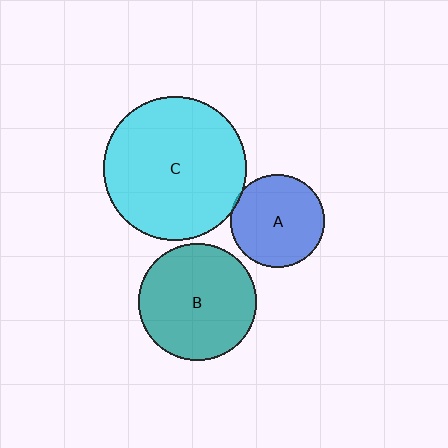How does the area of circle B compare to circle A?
Approximately 1.6 times.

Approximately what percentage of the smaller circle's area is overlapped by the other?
Approximately 5%.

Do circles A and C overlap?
Yes.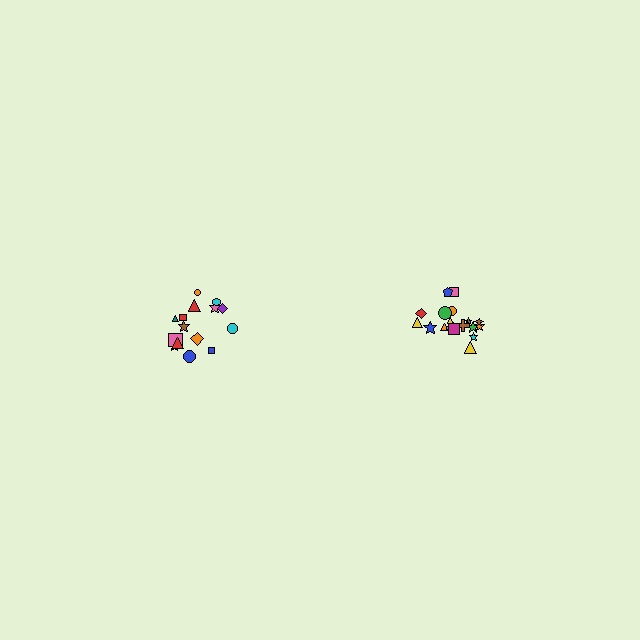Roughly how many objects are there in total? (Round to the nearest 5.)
Roughly 35 objects in total.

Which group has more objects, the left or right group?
The right group.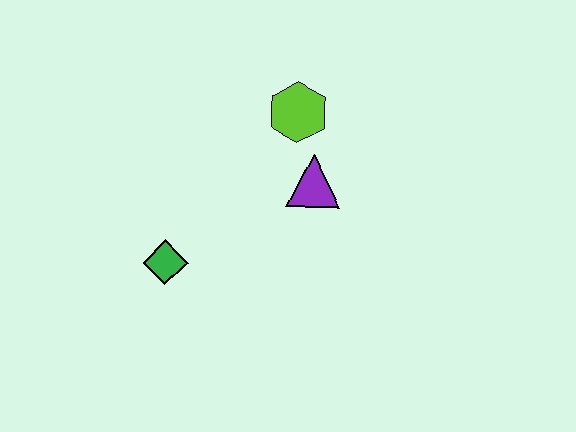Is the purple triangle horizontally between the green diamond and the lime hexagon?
No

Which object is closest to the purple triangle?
The lime hexagon is closest to the purple triangle.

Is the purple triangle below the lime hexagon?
Yes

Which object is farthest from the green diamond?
The lime hexagon is farthest from the green diamond.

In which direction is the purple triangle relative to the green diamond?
The purple triangle is to the right of the green diamond.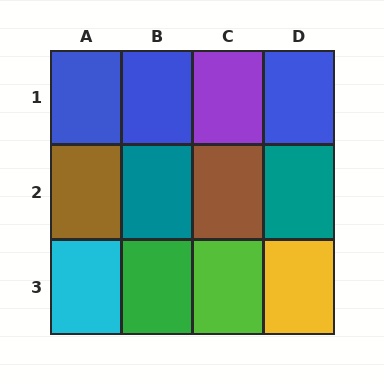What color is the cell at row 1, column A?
Blue.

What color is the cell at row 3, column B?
Green.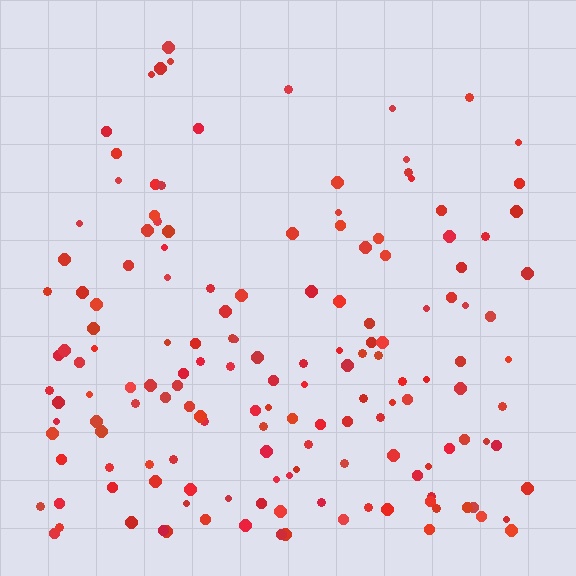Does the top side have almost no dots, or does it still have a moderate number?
Still a moderate number, just noticeably fewer than the bottom.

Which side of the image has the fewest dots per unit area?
The top.